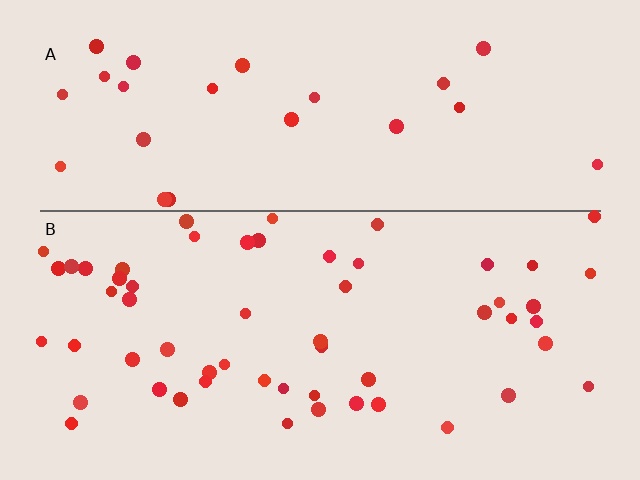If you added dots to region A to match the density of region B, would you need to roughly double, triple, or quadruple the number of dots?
Approximately double.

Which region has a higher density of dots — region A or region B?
B (the bottom).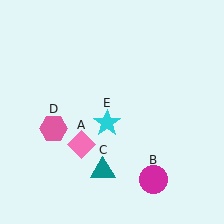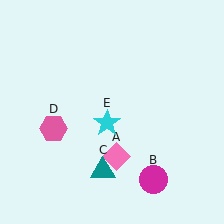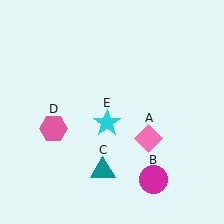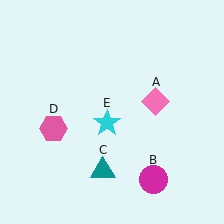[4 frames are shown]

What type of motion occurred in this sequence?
The pink diamond (object A) rotated counterclockwise around the center of the scene.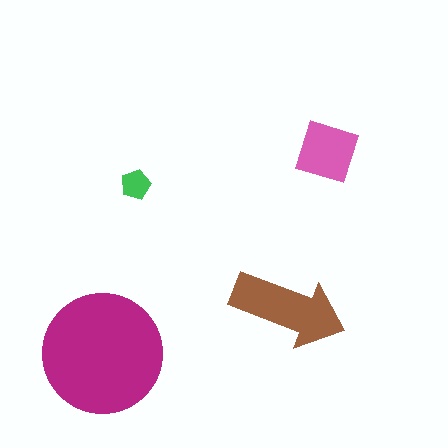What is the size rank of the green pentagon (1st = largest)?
4th.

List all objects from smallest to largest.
The green pentagon, the pink square, the brown arrow, the magenta circle.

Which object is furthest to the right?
The pink square is rightmost.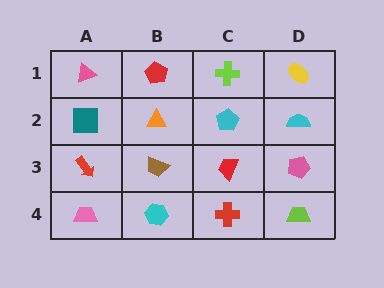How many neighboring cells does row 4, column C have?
3.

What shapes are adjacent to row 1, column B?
An orange triangle (row 2, column B), a pink triangle (row 1, column A), a lime cross (row 1, column C).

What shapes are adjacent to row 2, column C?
A lime cross (row 1, column C), a red trapezoid (row 3, column C), an orange triangle (row 2, column B), a cyan semicircle (row 2, column D).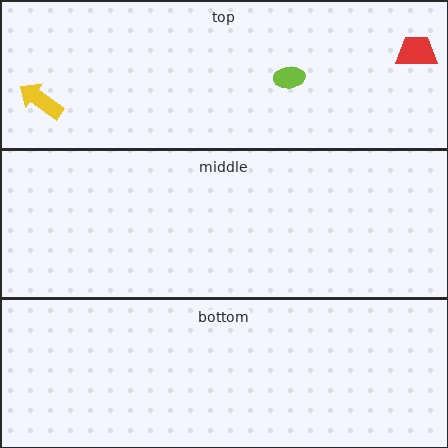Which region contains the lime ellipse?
The top region.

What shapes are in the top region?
The yellow arrow, the lime ellipse, the red trapezoid.